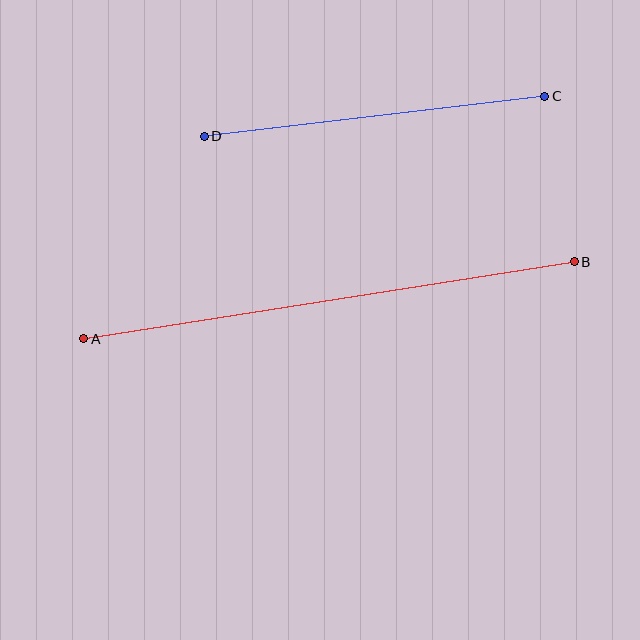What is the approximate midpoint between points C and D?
The midpoint is at approximately (374, 116) pixels.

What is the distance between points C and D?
The distance is approximately 343 pixels.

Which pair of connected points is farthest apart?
Points A and B are farthest apart.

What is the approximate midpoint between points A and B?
The midpoint is at approximately (329, 300) pixels.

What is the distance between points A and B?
The distance is approximately 497 pixels.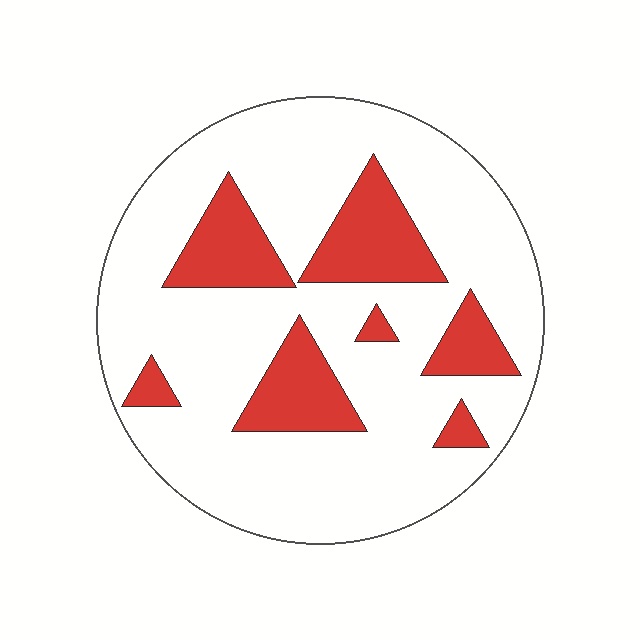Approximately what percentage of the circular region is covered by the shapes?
Approximately 20%.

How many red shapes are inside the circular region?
7.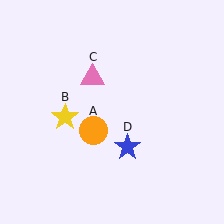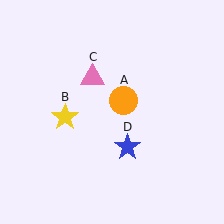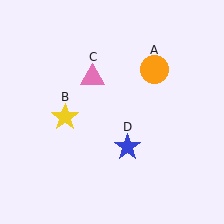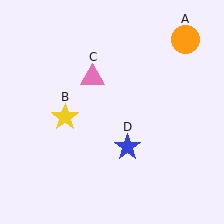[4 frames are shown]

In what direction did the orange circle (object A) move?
The orange circle (object A) moved up and to the right.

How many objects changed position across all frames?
1 object changed position: orange circle (object A).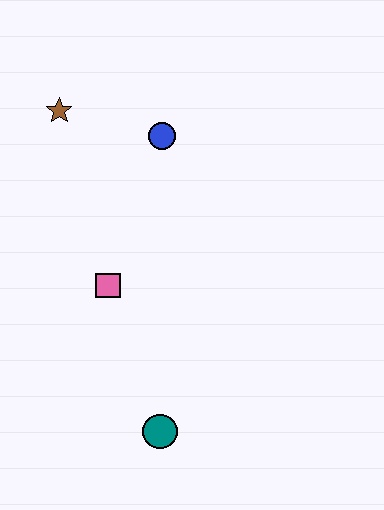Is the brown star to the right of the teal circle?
No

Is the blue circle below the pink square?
No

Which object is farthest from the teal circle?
The brown star is farthest from the teal circle.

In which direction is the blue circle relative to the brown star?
The blue circle is to the right of the brown star.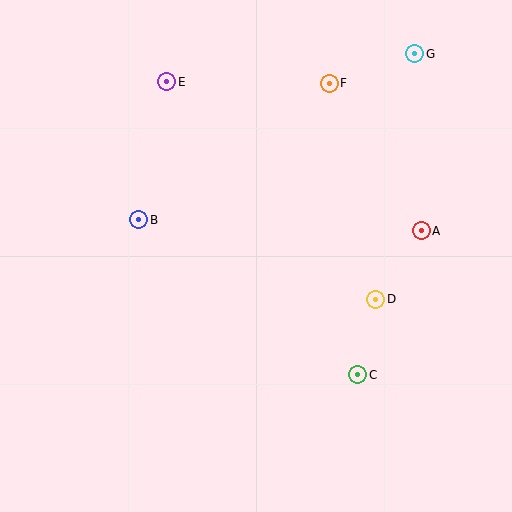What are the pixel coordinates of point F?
Point F is at (329, 83).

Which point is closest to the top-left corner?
Point E is closest to the top-left corner.